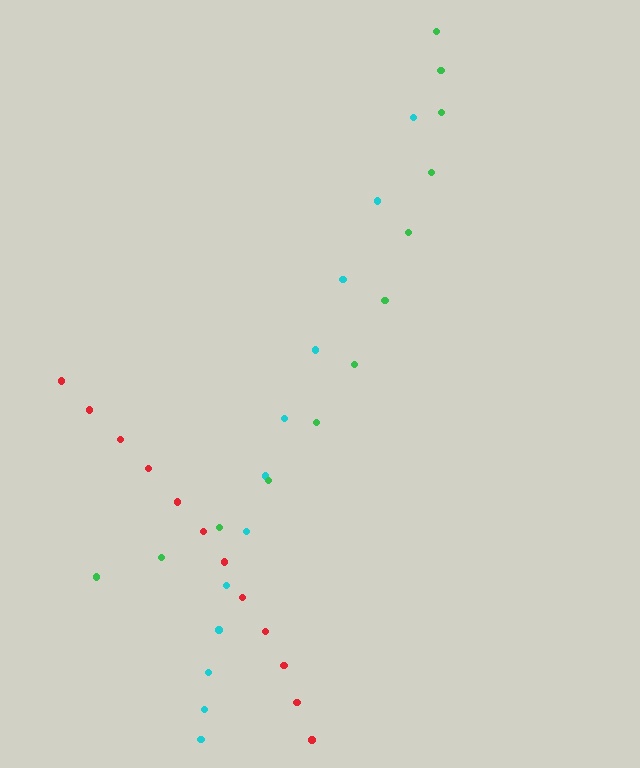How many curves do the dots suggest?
There are 3 distinct paths.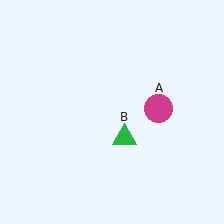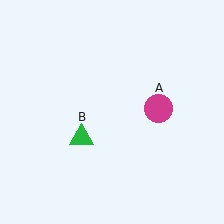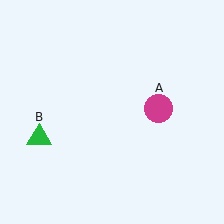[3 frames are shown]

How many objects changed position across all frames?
1 object changed position: green triangle (object B).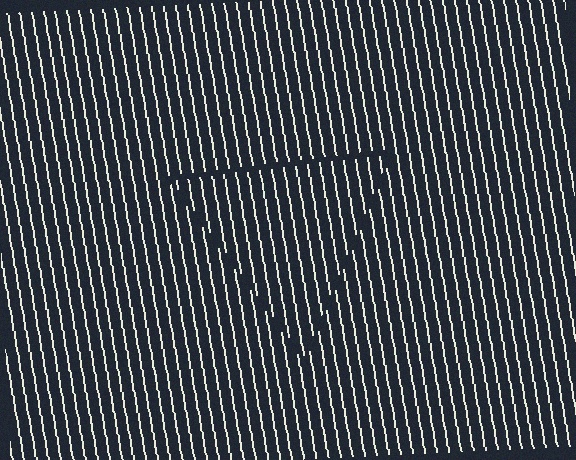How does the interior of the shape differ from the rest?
The interior of the shape contains the same grating, shifted by half a period — the contour is defined by the phase discontinuity where line-ends from the inner and outer gratings abut.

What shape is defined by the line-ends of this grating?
An illusory triangle. The interior of the shape contains the same grating, shifted by half a period — the contour is defined by the phase discontinuity where line-ends from the inner and outer gratings abut.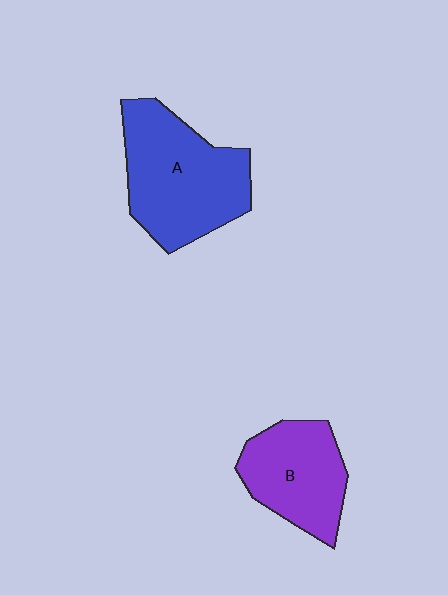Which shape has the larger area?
Shape A (blue).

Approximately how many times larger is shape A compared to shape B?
Approximately 1.4 times.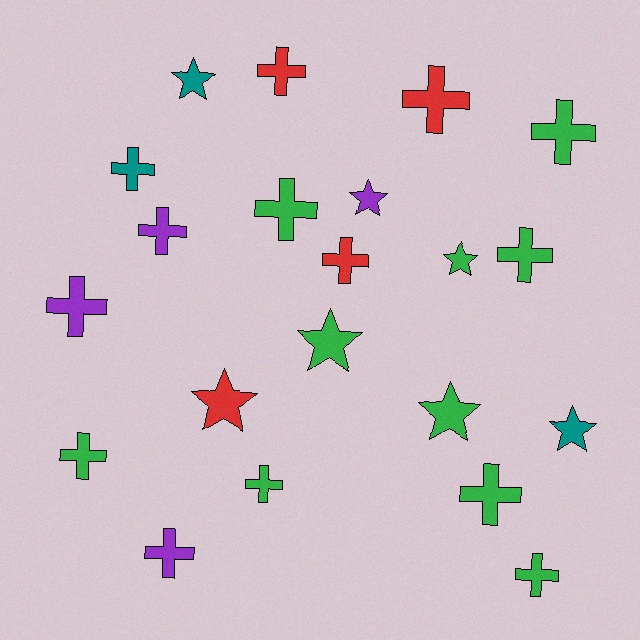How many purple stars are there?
There is 1 purple star.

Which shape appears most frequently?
Cross, with 14 objects.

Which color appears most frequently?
Green, with 10 objects.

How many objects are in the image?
There are 21 objects.